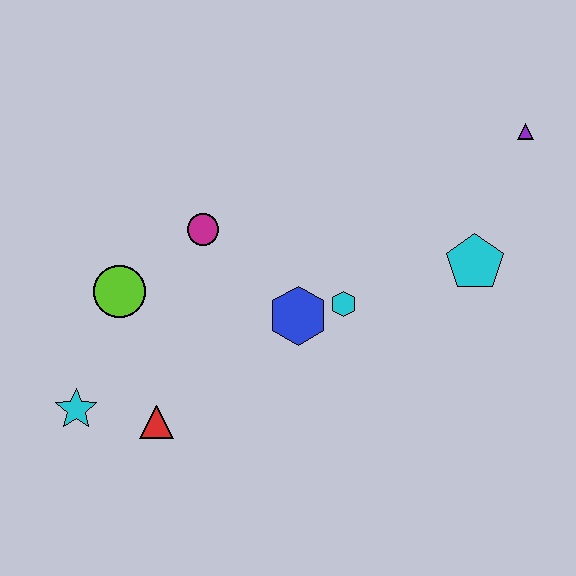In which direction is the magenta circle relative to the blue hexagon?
The magenta circle is to the left of the blue hexagon.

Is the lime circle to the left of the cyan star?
No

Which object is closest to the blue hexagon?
The cyan hexagon is closest to the blue hexagon.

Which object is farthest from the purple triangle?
The cyan star is farthest from the purple triangle.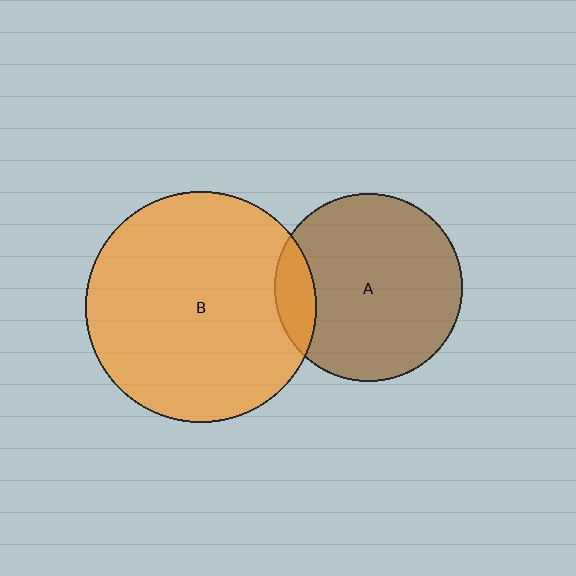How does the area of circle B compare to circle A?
Approximately 1.5 times.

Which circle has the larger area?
Circle B (orange).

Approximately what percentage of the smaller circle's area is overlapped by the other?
Approximately 10%.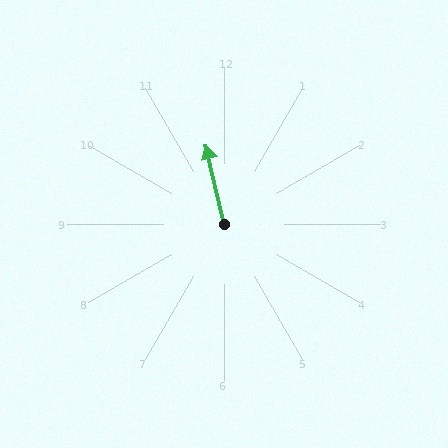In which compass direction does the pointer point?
North.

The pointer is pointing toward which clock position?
Roughly 12 o'clock.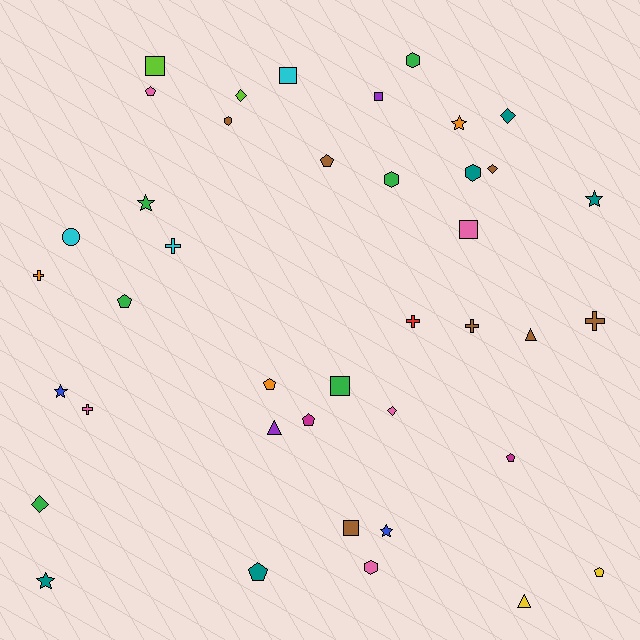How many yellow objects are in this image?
There are 2 yellow objects.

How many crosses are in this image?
There are 6 crosses.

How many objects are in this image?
There are 40 objects.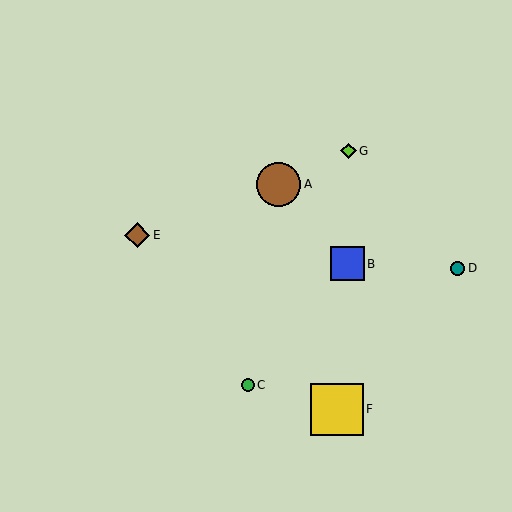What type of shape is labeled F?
Shape F is a yellow square.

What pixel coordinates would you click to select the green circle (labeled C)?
Click at (248, 385) to select the green circle C.